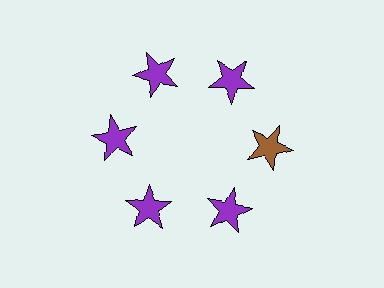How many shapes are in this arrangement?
There are 6 shapes arranged in a ring pattern.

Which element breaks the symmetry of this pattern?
The brown star at roughly the 3 o'clock position breaks the symmetry. All other shapes are purple stars.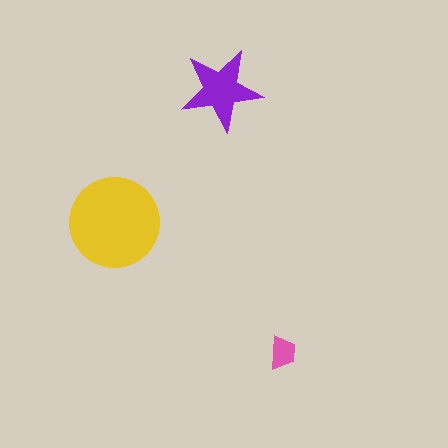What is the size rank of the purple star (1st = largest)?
2nd.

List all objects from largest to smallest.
The yellow circle, the purple star, the pink trapezoid.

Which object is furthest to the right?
The pink trapezoid is rightmost.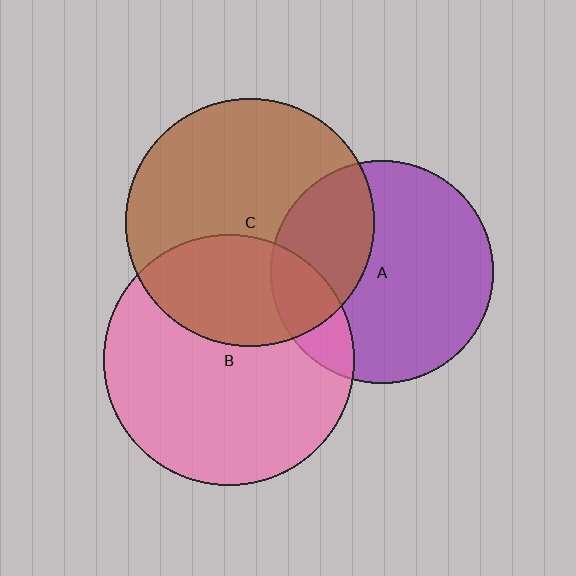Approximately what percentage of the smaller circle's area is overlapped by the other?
Approximately 35%.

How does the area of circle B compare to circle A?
Approximately 1.3 times.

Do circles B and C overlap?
Yes.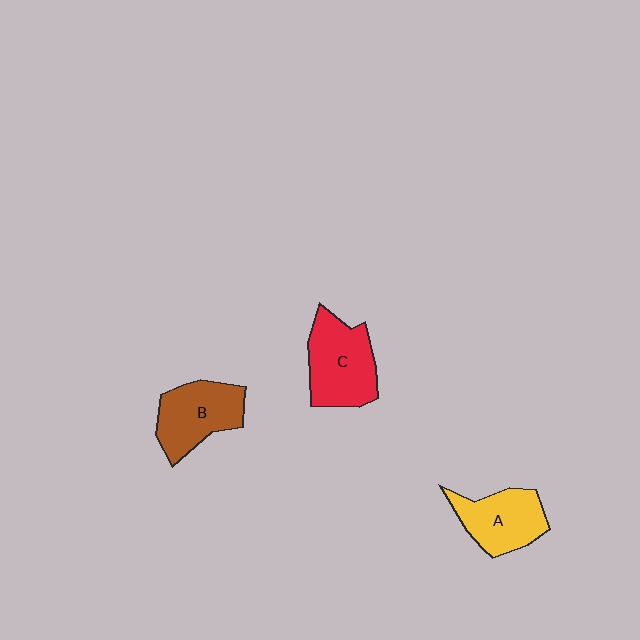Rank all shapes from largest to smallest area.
From largest to smallest: C (red), B (brown), A (yellow).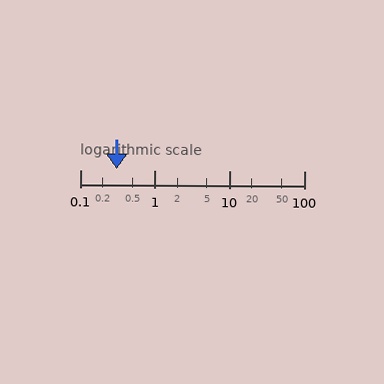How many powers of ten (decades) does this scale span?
The scale spans 3 decades, from 0.1 to 100.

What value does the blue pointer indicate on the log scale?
The pointer indicates approximately 0.31.